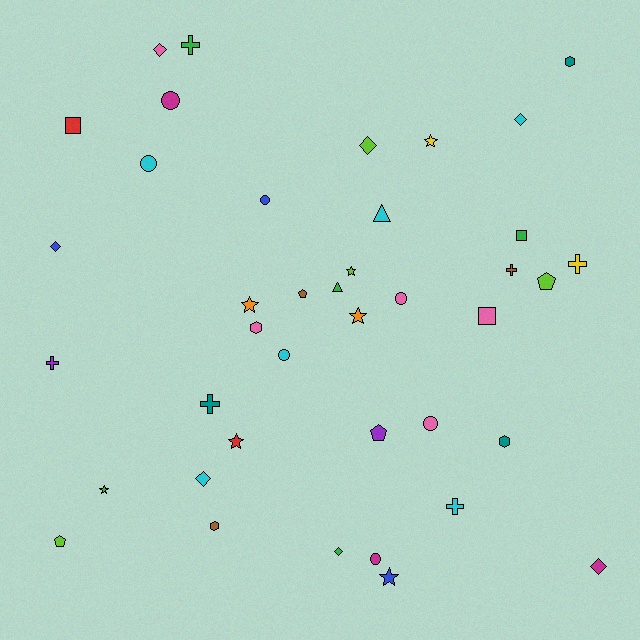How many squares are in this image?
There are 3 squares.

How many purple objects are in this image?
There are 2 purple objects.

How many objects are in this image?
There are 40 objects.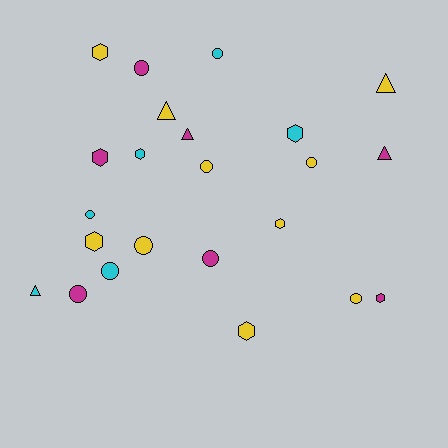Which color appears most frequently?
Yellow, with 10 objects.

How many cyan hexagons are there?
There are 2 cyan hexagons.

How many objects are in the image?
There are 23 objects.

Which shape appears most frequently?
Circle, with 10 objects.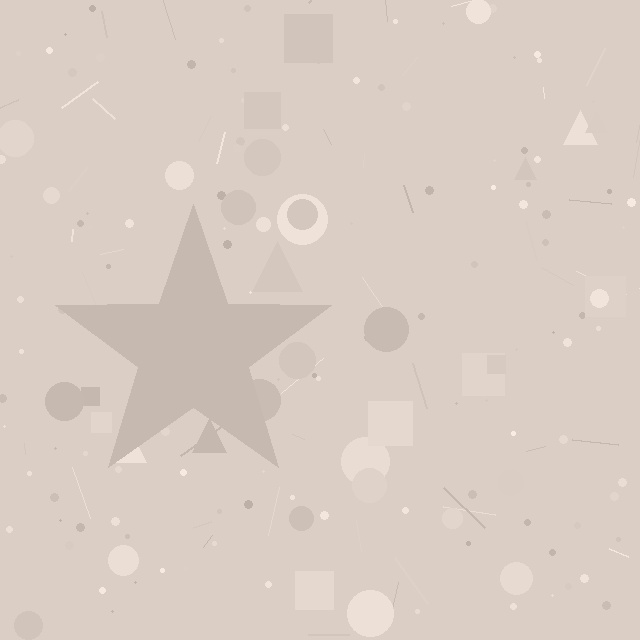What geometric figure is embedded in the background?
A star is embedded in the background.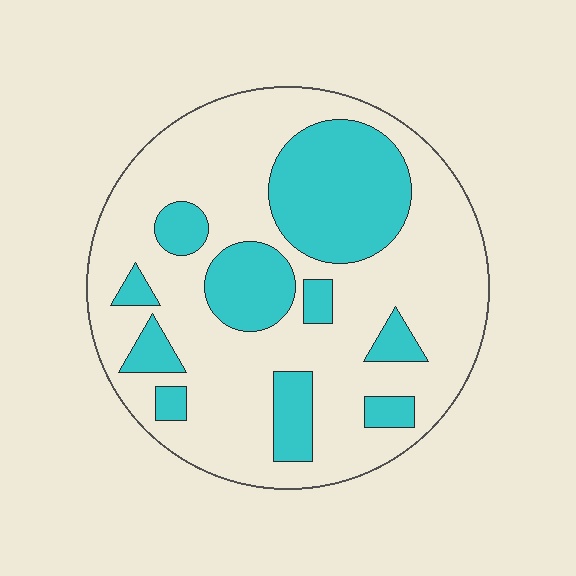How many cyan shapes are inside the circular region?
10.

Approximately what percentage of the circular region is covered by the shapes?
Approximately 30%.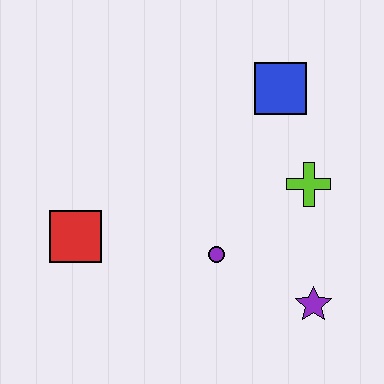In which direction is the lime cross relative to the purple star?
The lime cross is above the purple star.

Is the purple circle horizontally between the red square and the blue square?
Yes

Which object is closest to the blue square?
The lime cross is closest to the blue square.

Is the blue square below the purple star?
No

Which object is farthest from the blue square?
The red square is farthest from the blue square.